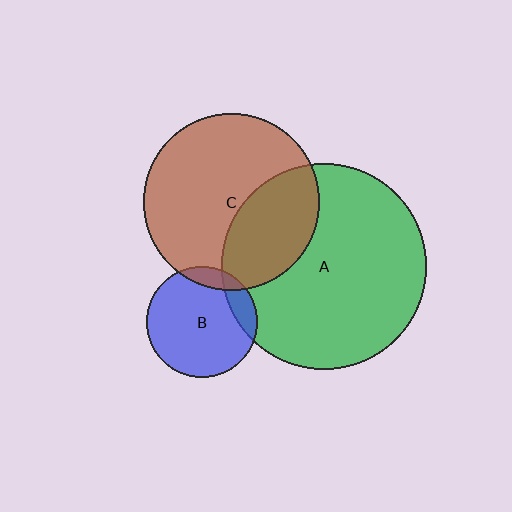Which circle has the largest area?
Circle A (green).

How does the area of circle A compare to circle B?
Approximately 3.4 times.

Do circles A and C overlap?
Yes.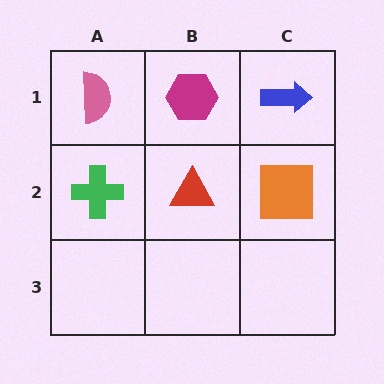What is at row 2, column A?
A green cross.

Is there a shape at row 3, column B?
No, that cell is empty.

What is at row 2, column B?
A red triangle.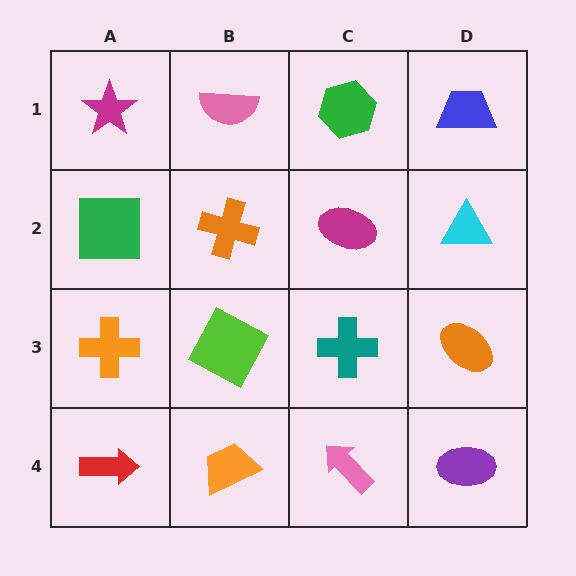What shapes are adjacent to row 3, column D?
A cyan triangle (row 2, column D), a purple ellipse (row 4, column D), a teal cross (row 3, column C).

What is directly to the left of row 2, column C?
An orange cross.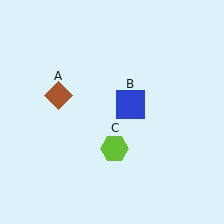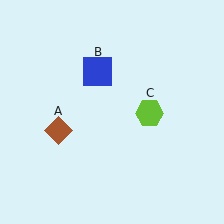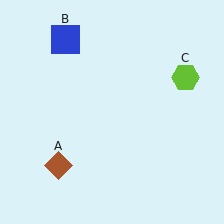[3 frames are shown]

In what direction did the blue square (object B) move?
The blue square (object B) moved up and to the left.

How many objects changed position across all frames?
3 objects changed position: brown diamond (object A), blue square (object B), lime hexagon (object C).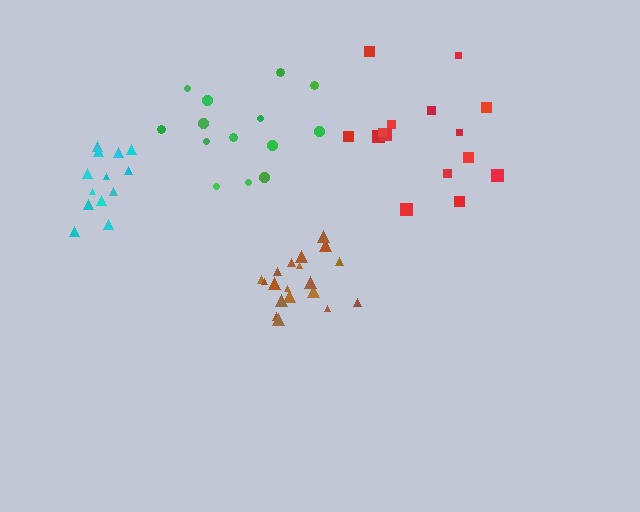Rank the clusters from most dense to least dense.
brown, cyan, red, green.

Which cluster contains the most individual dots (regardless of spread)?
Brown (19).